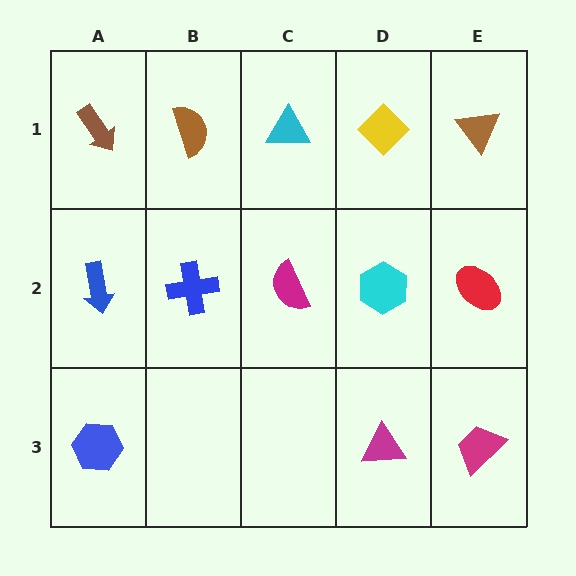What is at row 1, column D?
A yellow diamond.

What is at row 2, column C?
A magenta semicircle.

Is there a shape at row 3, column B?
No, that cell is empty.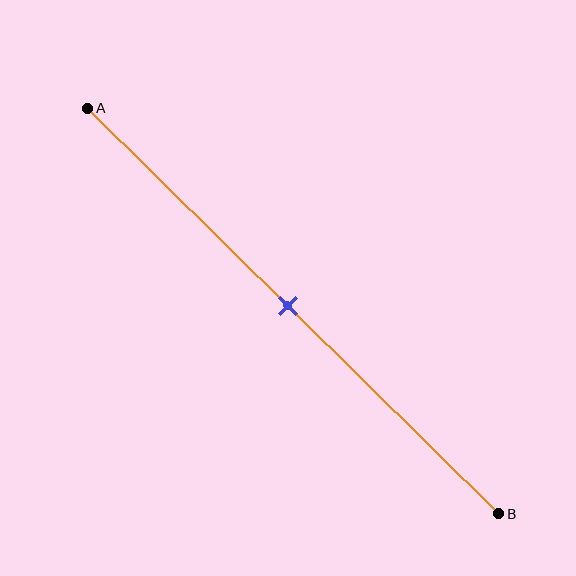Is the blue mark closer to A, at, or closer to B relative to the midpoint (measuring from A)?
The blue mark is approximately at the midpoint of segment AB.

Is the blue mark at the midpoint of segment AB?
Yes, the mark is approximately at the midpoint.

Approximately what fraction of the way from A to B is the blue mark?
The blue mark is approximately 50% of the way from A to B.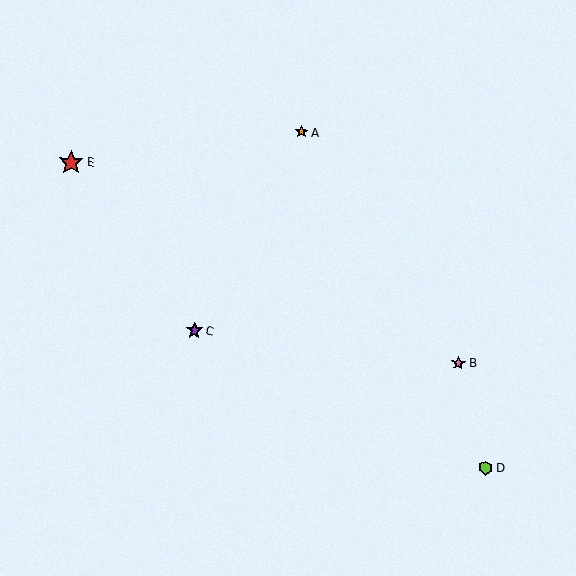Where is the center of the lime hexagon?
The center of the lime hexagon is at (486, 468).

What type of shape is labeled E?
Shape E is a red star.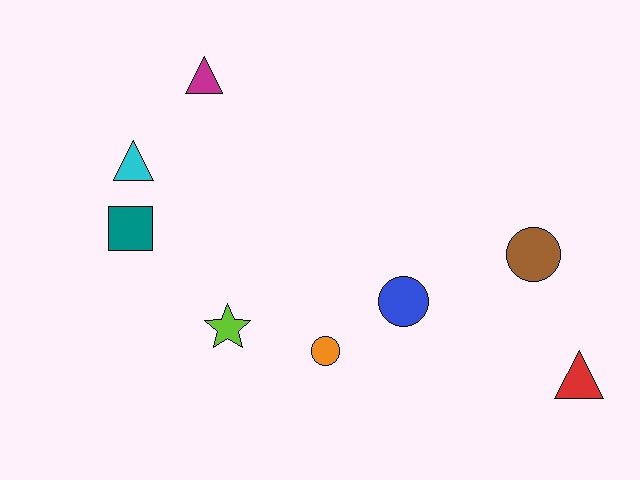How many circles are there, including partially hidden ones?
There are 3 circles.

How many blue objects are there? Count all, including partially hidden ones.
There is 1 blue object.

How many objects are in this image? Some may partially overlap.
There are 8 objects.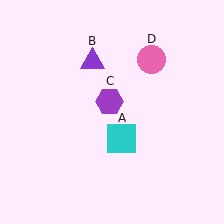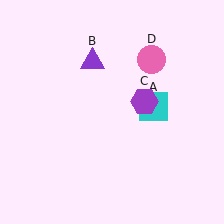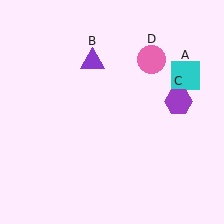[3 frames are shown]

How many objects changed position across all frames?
2 objects changed position: cyan square (object A), purple hexagon (object C).